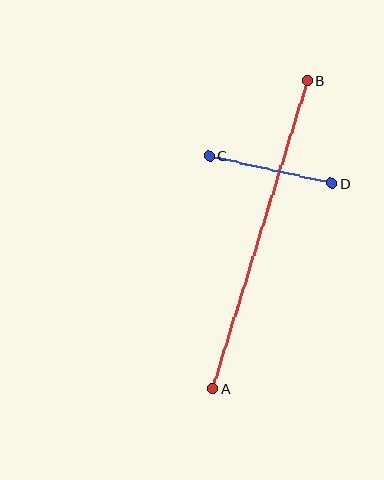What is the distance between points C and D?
The distance is approximately 126 pixels.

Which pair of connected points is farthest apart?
Points A and B are farthest apart.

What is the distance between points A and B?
The distance is approximately 322 pixels.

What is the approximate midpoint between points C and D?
The midpoint is at approximately (270, 169) pixels.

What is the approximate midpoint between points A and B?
The midpoint is at approximately (260, 234) pixels.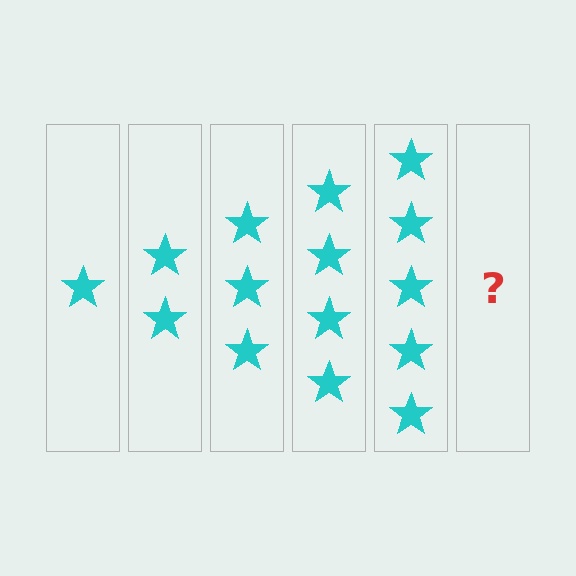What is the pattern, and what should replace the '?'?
The pattern is that each step adds one more star. The '?' should be 6 stars.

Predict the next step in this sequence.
The next step is 6 stars.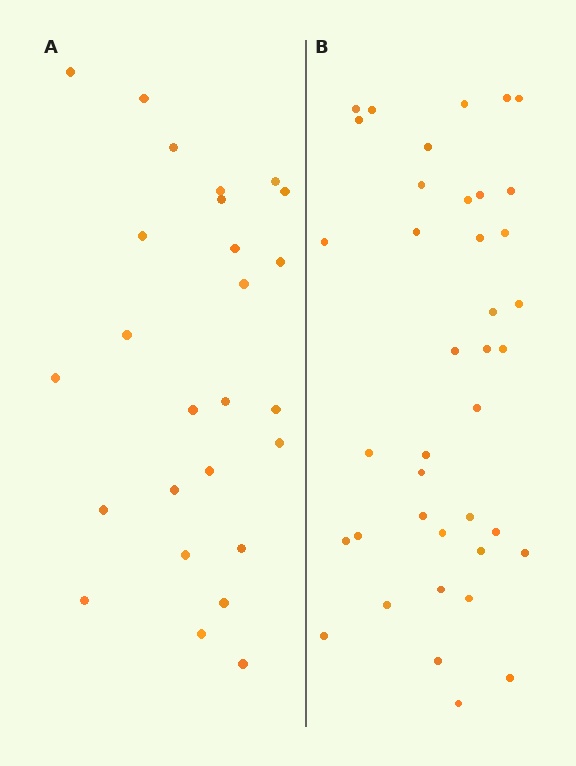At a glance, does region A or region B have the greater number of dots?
Region B (the right region) has more dots.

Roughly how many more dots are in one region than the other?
Region B has approximately 15 more dots than region A.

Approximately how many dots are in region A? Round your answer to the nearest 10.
About 30 dots. (The exact count is 26, which rounds to 30.)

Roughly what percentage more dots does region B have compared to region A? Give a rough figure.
About 50% more.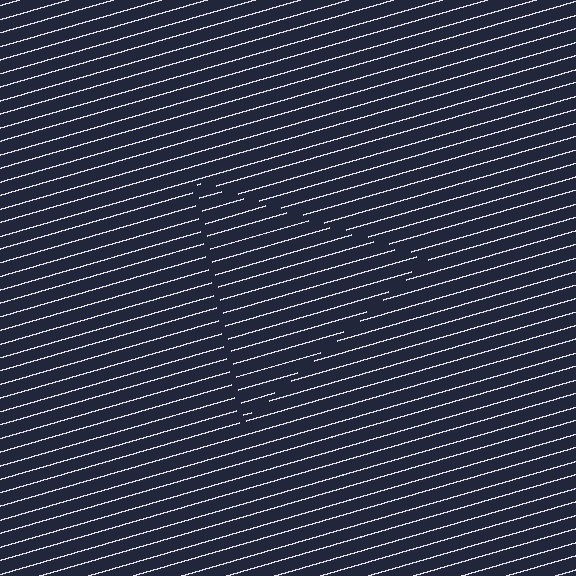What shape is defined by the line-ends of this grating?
An illusory triangle. The interior of the shape contains the same grating, shifted by half a period — the contour is defined by the phase discontinuity where line-ends from the inner and outer gratings abut.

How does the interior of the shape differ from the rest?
The interior of the shape contains the same grating, shifted by half a period — the contour is defined by the phase discontinuity where line-ends from the inner and outer gratings abut.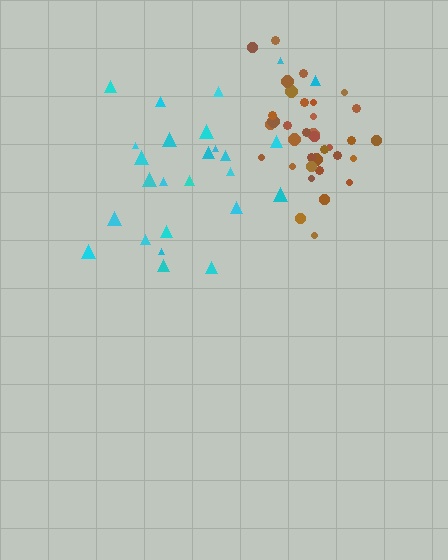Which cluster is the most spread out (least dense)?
Cyan.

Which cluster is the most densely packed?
Brown.